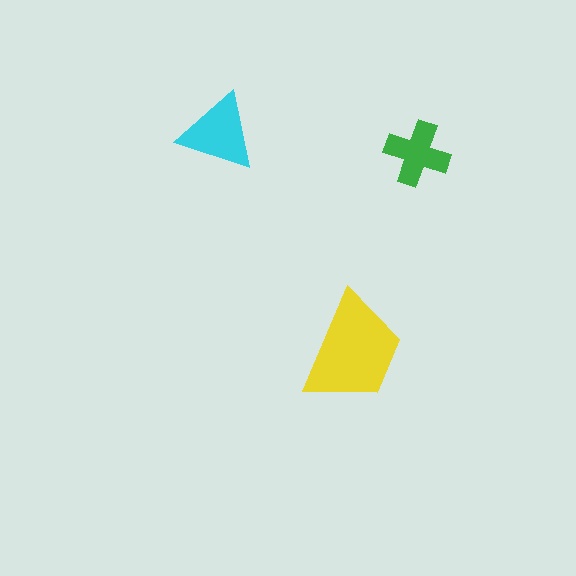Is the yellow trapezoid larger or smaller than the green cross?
Larger.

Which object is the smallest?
The green cross.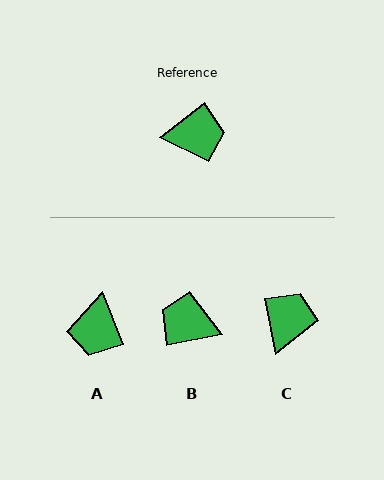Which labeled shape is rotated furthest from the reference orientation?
B, about 152 degrees away.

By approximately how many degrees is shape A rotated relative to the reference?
Approximately 107 degrees clockwise.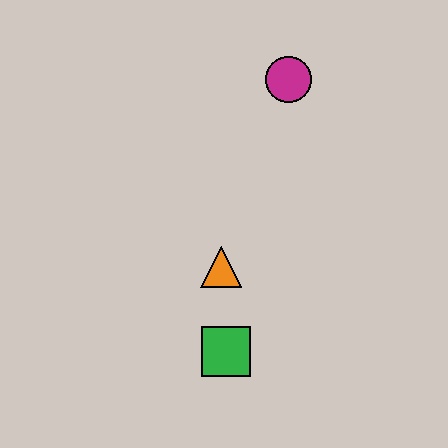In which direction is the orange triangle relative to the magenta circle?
The orange triangle is below the magenta circle.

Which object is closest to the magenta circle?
The orange triangle is closest to the magenta circle.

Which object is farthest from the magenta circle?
The green square is farthest from the magenta circle.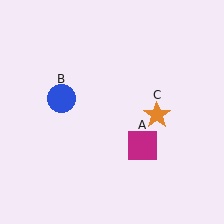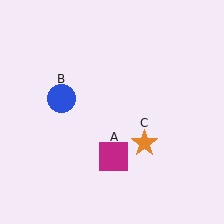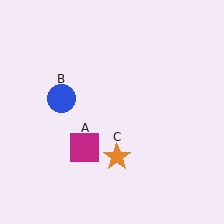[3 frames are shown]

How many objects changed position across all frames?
2 objects changed position: magenta square (object A), orange star (object C).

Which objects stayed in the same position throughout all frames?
Blue circle (object B) remained stationary.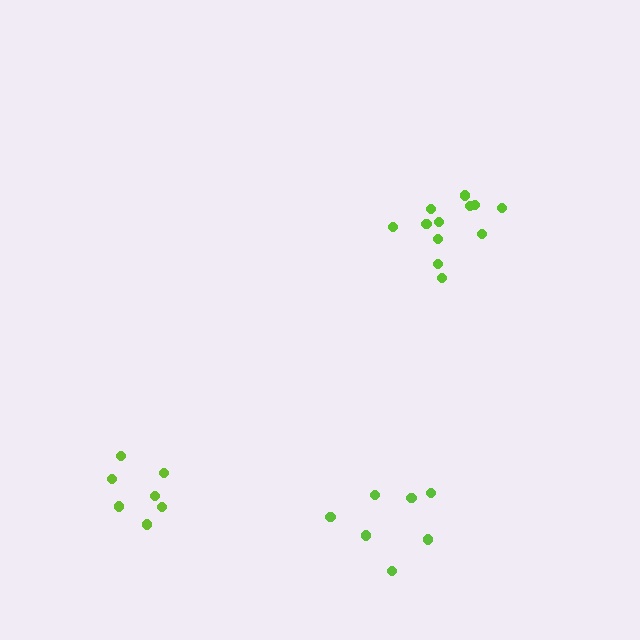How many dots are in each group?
Group 1: 12 dots, Group 2: 7 dots, Group 3: 7 dots (26 total).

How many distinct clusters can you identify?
There are 3 distinct clusters.